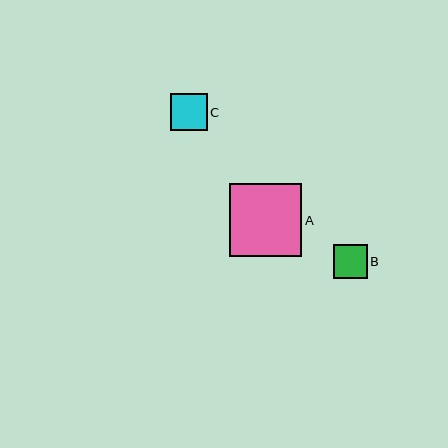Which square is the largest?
Square A is the largest with a size of approximately 72 pixels.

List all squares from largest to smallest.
From largest to smallest: A, C, B.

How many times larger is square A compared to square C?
Square A is approximately 1.9 times the size of square C.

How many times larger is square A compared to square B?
Square A is approximately 2.1 times the size of square B.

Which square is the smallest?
Square B is the smallest with a size of approximately 34 pixels.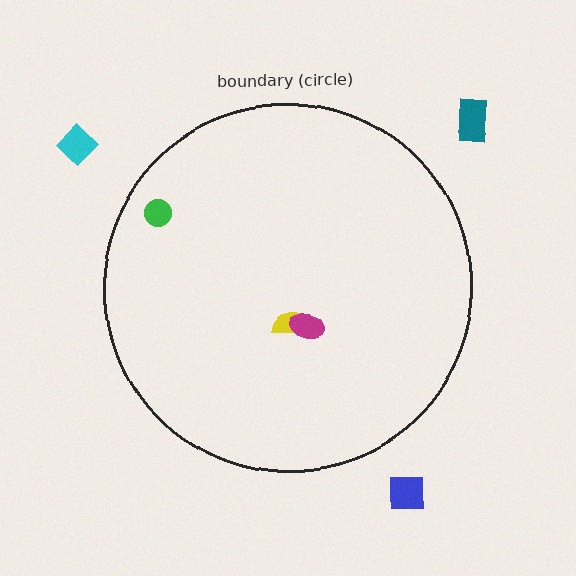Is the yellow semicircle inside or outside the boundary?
Inside.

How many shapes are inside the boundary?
3 inside, 3 outside.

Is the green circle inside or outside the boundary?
Inside.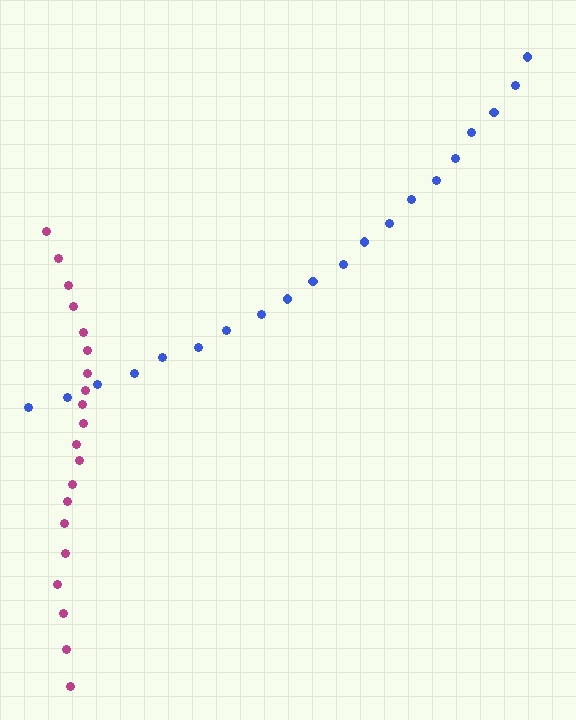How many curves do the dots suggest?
There are 2 distinct paths.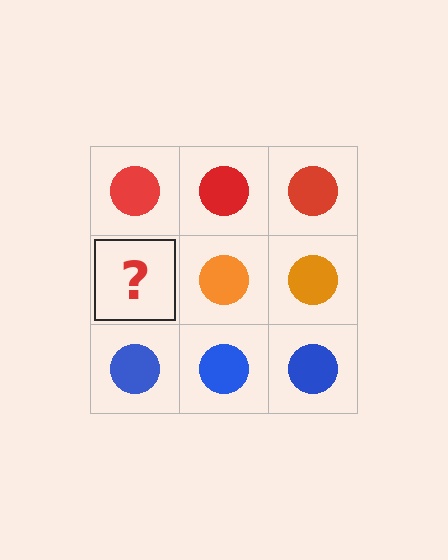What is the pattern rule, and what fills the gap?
The rule is that each row has a consistent color. The gap should be filled with an orange circle.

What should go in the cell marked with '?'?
The missing cell should contain an orange circle.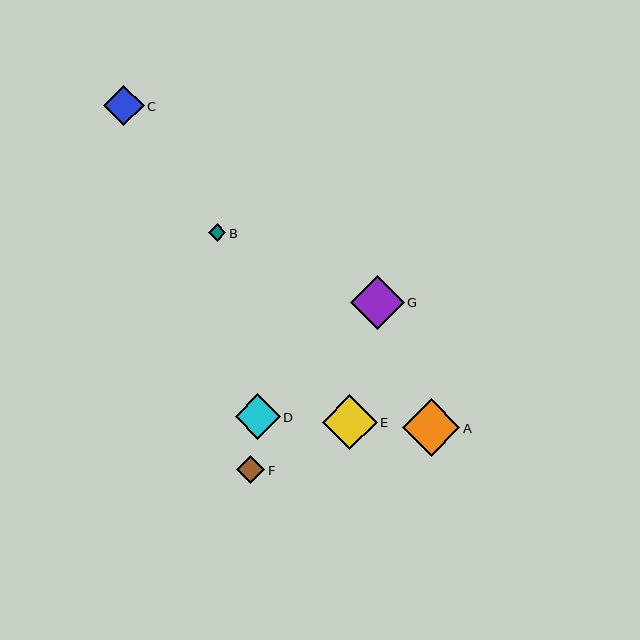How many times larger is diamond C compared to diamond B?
Diamond C is approximately 2.3 times the size of diamond B.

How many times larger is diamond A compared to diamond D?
Diamond A is approximately 1.3 times the size of diamond D.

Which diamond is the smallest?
Diamond B is the smallest with a size of approximately 18 pixels.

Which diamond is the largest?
Diamond A is the largest with a size of approximately 57 pixels.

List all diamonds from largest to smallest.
From largest to smallest: A, E, G, D, C, F, B.